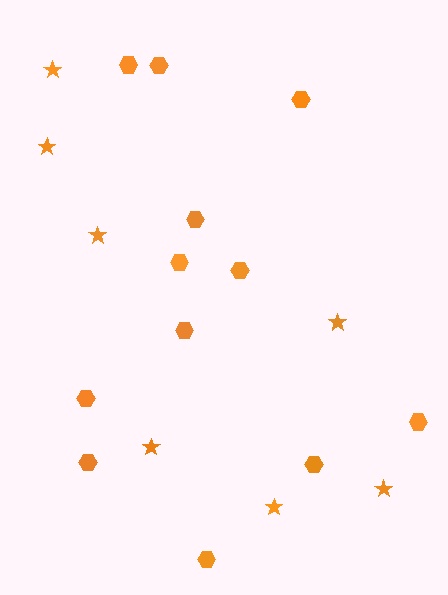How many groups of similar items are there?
There are 2 groups: one group of stars (7) and one group of hexagons (12).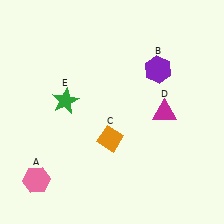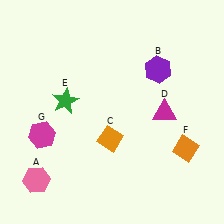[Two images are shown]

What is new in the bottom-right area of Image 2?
An orange diamond (F) was added in the bottom-right area of Image 2.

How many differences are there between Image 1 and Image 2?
There are 2 differences between the two images.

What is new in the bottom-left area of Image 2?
A magenta hexagon (G) was added in the bottom-left area of Image 2.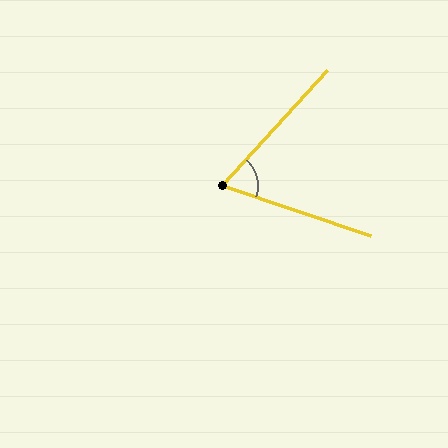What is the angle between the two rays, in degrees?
Approximately 66 degrees.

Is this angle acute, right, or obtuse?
It is acute.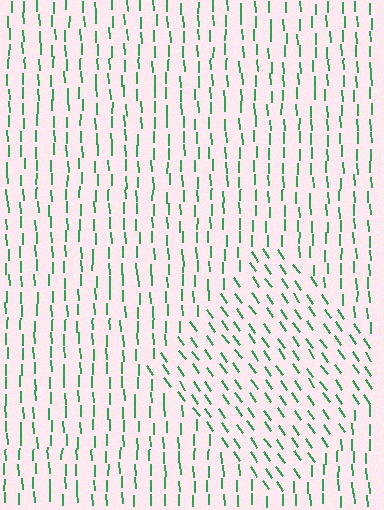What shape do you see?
I see a diamond.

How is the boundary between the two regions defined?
The boundary is defined purely by a change in line orientation (approximately 34 degrees difference). All lines are the same color and thickness.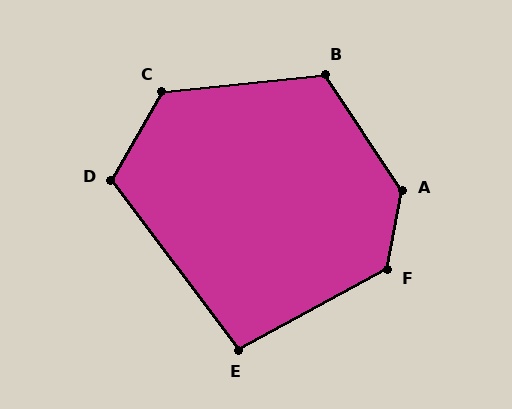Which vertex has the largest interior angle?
A, at approximately 136 degrees.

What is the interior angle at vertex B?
Approximately 118 degrees (obtuse).